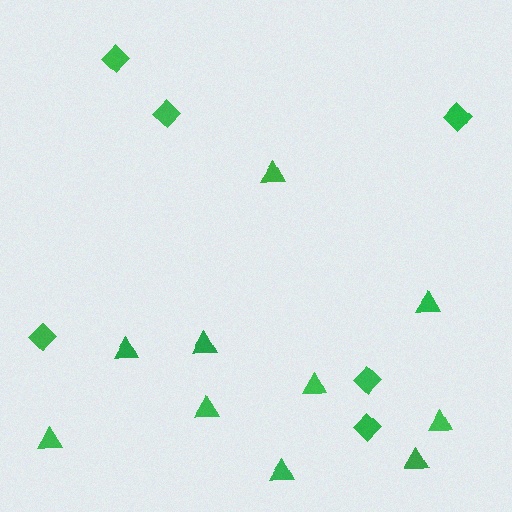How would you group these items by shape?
There are 2 groups: one group of diamonds (6) and one group of triangles (10).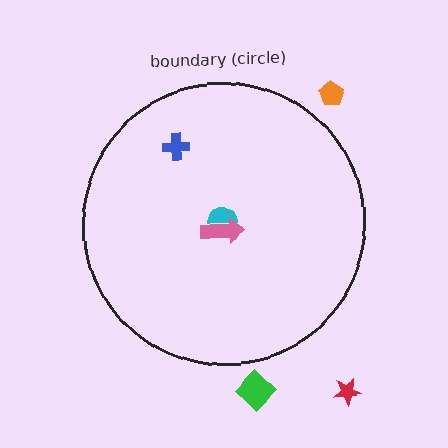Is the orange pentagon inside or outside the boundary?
Outside.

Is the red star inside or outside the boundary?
Outside.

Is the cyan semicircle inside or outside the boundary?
Inside.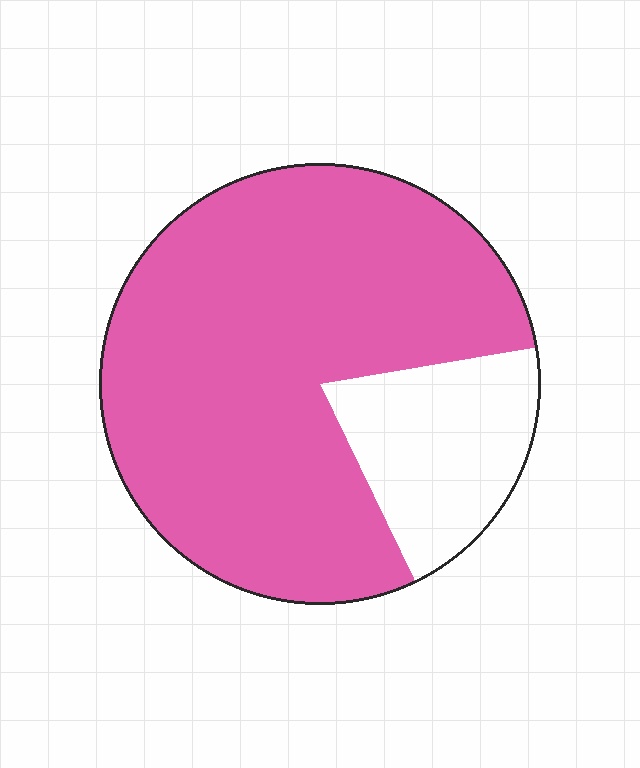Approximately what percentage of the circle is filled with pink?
Approximately 80%.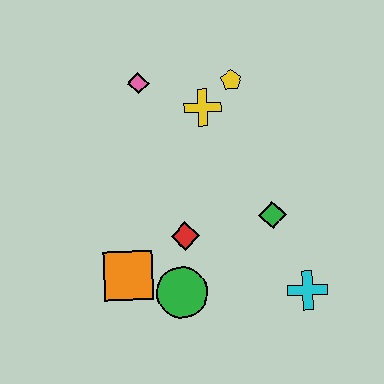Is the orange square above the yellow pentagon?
No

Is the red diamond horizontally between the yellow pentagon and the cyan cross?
No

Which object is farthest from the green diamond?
The pink diamond is farthest from the green diamond.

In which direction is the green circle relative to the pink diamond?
The green circle is below the pink diamond.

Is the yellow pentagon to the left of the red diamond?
No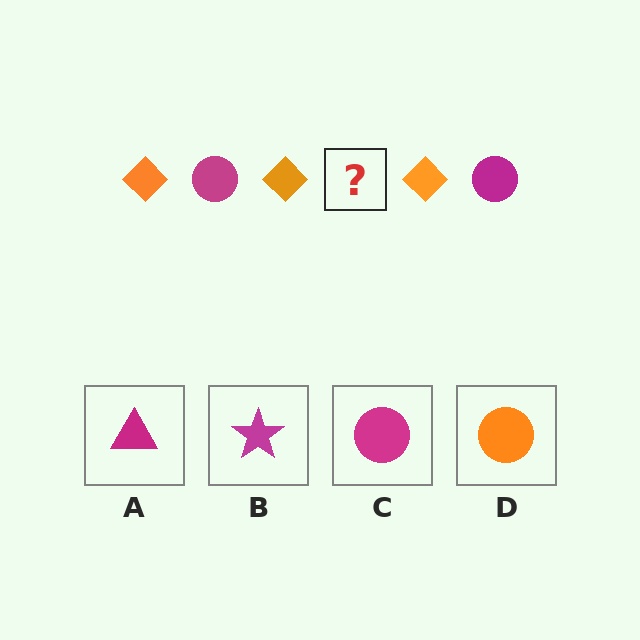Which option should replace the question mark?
Option C.